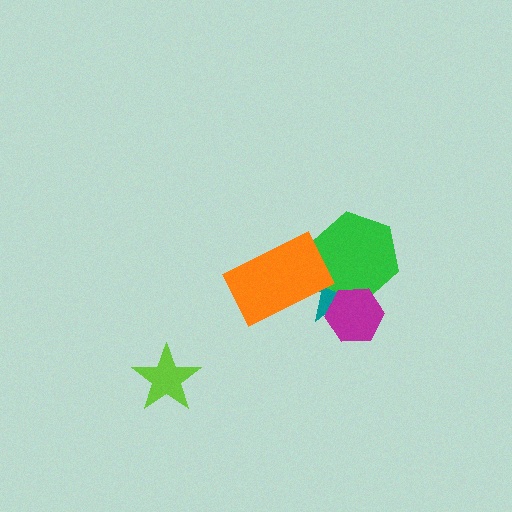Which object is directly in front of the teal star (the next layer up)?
The green hexagon is directly in front of the teal star.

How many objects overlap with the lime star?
0 objects overlap with the lime star.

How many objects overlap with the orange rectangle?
2 objects overlap with the orange rectangle.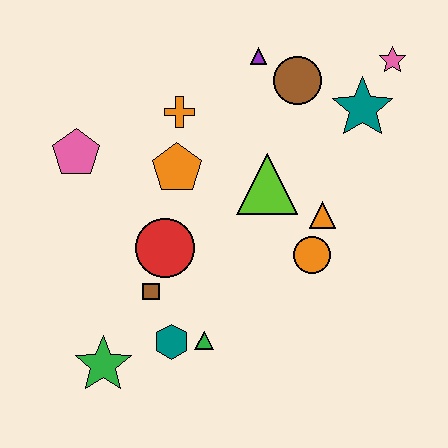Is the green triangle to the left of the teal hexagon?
No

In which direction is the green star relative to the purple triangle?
The green star is below the purple triangle.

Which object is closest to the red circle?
The brown square is closest to the red circle.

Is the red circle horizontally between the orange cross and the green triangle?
No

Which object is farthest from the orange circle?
The pink pentagon is farthest from the orange circle.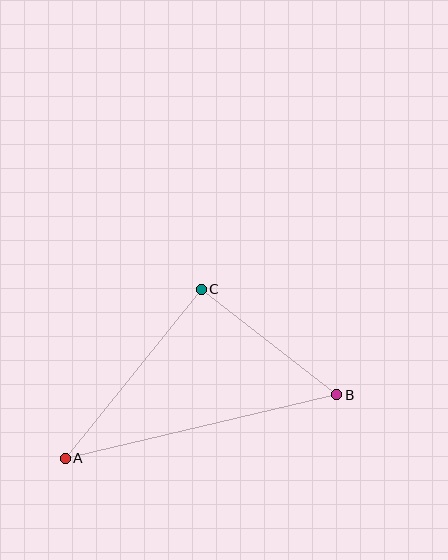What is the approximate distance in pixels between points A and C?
The distance between A and C is approximately 217 pixels.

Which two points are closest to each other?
Points B and C are closest to each other.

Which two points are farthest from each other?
Points A and B are farthest from each other.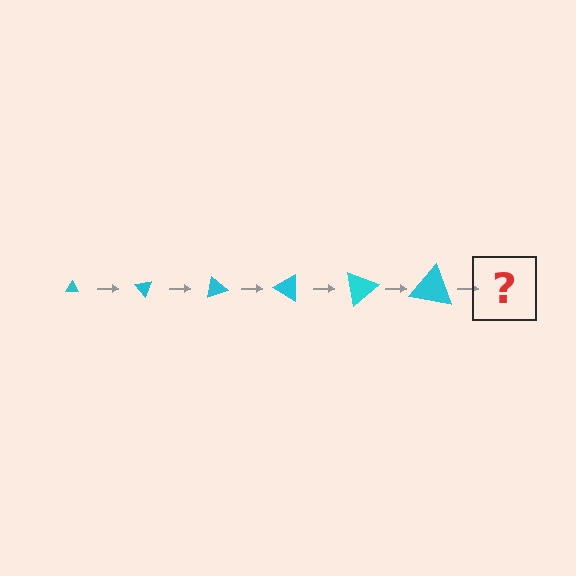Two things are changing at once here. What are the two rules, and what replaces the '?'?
The two rules are that the triangle grows larger each step and it rotates 50 degrees each step. The '?' should be a triangle, larger than the previous one and rotated 300 degrees from the start.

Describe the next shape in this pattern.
It should be a triangle, larger than the previous one and rotated 300 degrees from the start.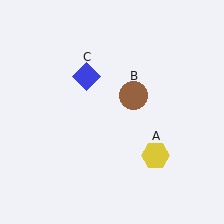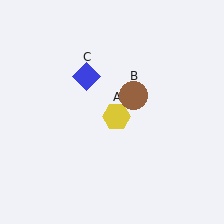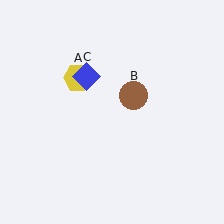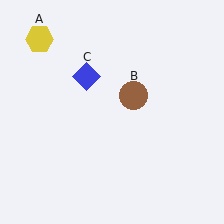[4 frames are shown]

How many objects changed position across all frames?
1 object changed position: yellow hexagon (object A).